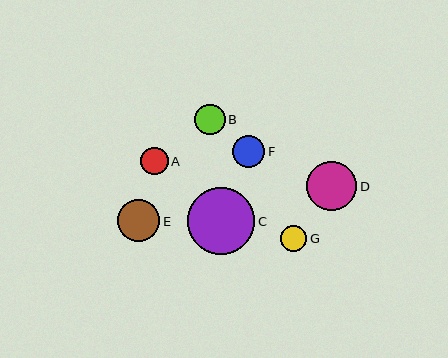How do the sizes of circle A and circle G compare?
Circle A and circle G are approximately the same size.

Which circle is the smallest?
Circle G is the smallest with a size of approximately 26 pixels.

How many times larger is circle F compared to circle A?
Circle F is approximately 1.2 times the size of circle A.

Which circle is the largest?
Circle C is the largest with a size of approximately 67 pixels.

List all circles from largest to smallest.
From largest to smallest: C, D, E, F, B, A, G.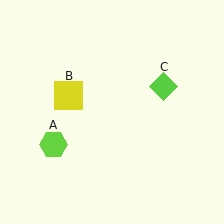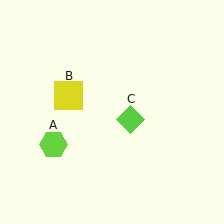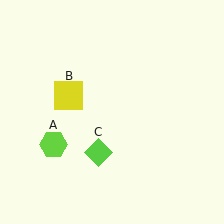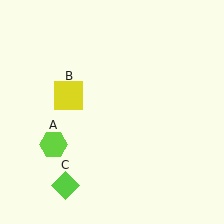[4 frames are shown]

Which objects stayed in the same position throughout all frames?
Lime hexagon (object A) and yellow square (object B) remained stationary.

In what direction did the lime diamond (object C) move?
The lime diamond (object C) moved down and to the left.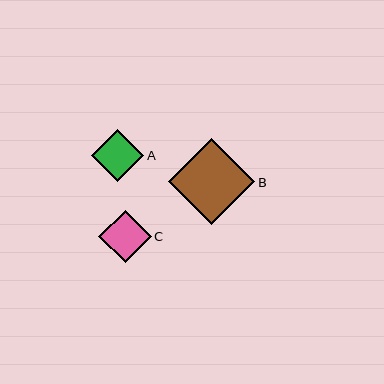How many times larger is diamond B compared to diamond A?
Diamond B is approximately 1.6 times the size of diamond A.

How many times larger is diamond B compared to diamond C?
Diamond B is approximately 1.6 times the size of diamond C.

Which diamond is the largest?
Diamond B is the largest with a size of approximately 86 pixels.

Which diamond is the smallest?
Diamond C is the smallest with a size of approximately 52 pixels.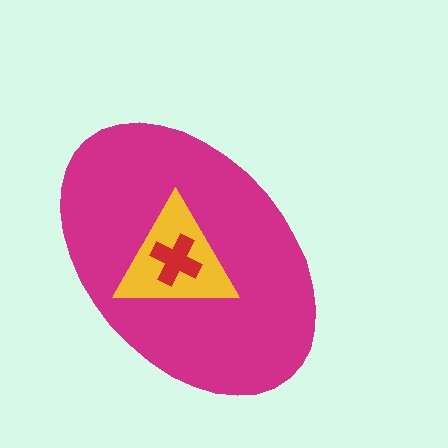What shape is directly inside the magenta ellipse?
The yellow triangle.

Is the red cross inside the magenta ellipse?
Yes.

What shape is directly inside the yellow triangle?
The red cross.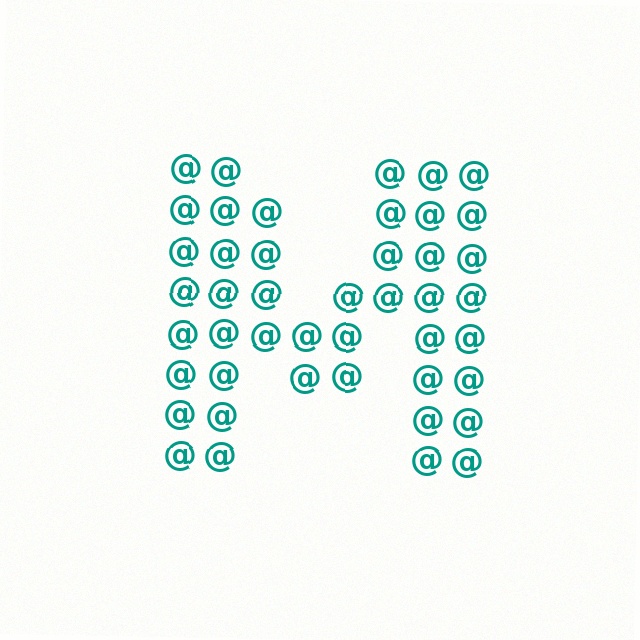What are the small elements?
The small elements are at signs.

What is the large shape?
The large shape is the letter M.